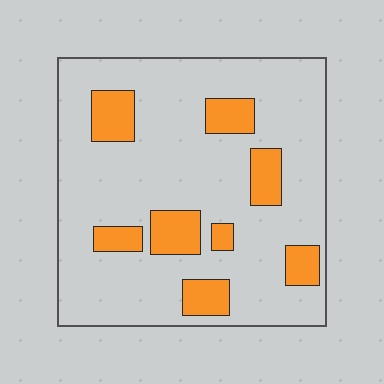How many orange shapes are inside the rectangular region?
8.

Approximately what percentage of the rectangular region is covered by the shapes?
Approximately 20%.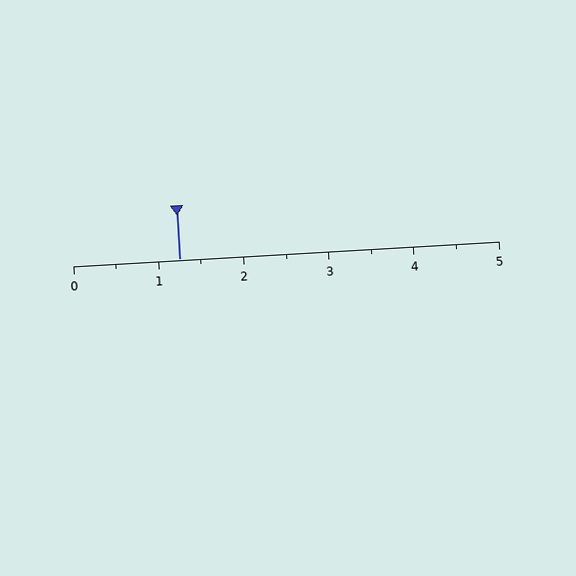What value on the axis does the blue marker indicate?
The marker indicates approximately 1.2.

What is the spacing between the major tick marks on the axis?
The major ticks are spaced 1 apart.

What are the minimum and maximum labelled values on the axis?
The axis runs from 0 to 5.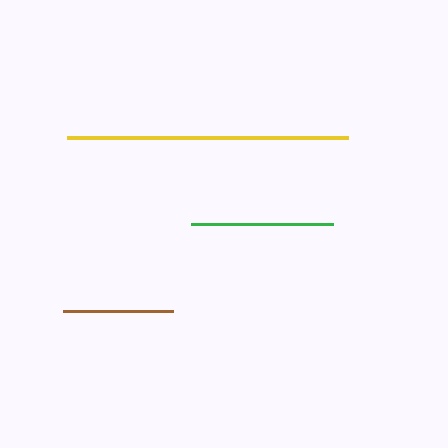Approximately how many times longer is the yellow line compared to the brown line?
The yellow line is approximately 2.6 times the length of the brown line.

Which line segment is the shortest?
The brown line is the shortest at approximately 110 pixels.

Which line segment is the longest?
The yellow line is the longest at approximately 281 pixels.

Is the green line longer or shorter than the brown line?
The green line is longer than the brown line.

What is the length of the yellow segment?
The yellow segment is approximately 281 pixels long.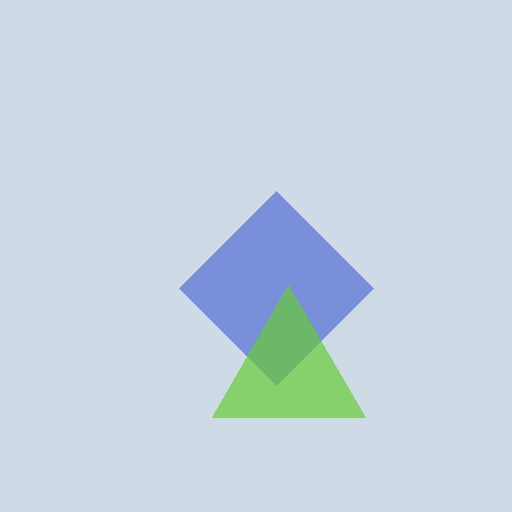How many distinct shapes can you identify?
There are 2 distinct shapes: a blue diamond, a lime triangle.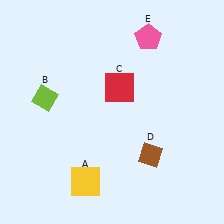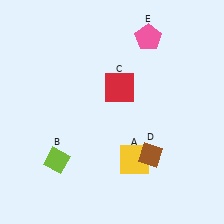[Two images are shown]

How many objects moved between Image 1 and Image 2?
2 objects moved between the two images.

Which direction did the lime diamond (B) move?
The lime diamond (B) moved down.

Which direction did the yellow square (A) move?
The yellow square (A) moved right.